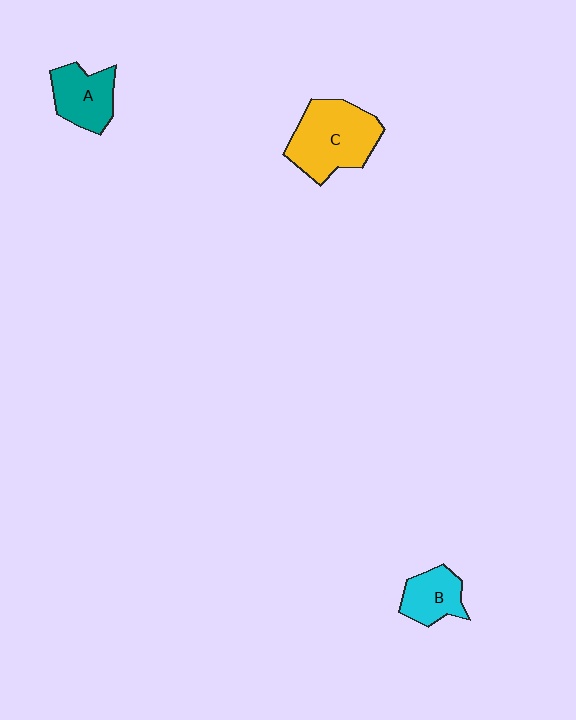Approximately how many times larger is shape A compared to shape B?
Approximately 1.2 times.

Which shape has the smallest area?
Shape B (cyan).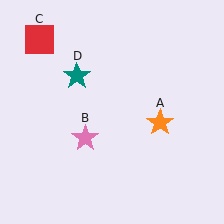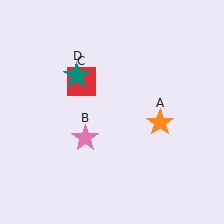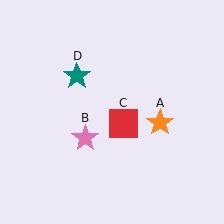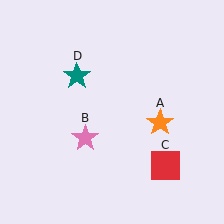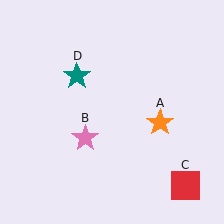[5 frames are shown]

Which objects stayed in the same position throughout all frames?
Orange star (object A) and pink star (object B) and teal star (object D) remained stationary.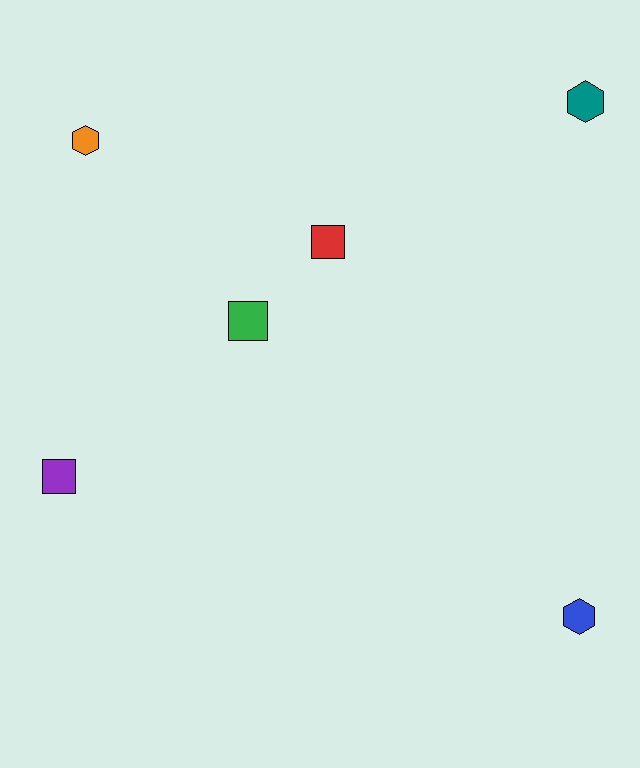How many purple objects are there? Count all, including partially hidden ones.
There is 1 purple object.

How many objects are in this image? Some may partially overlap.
There are 6 objects.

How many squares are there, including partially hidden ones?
There are 3 squares.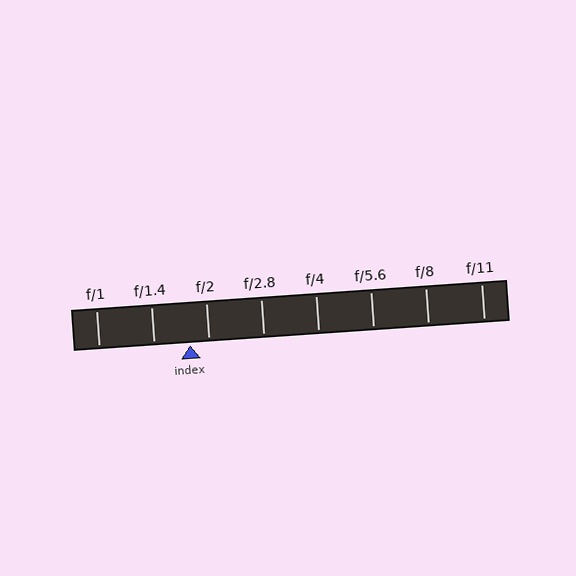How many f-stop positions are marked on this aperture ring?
There are 8 f-stop positions marked.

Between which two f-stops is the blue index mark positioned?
The index mark is between f/1.4 and f/2.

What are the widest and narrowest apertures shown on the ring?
The widest aperture shown is f/1 and the narrowest is f/11.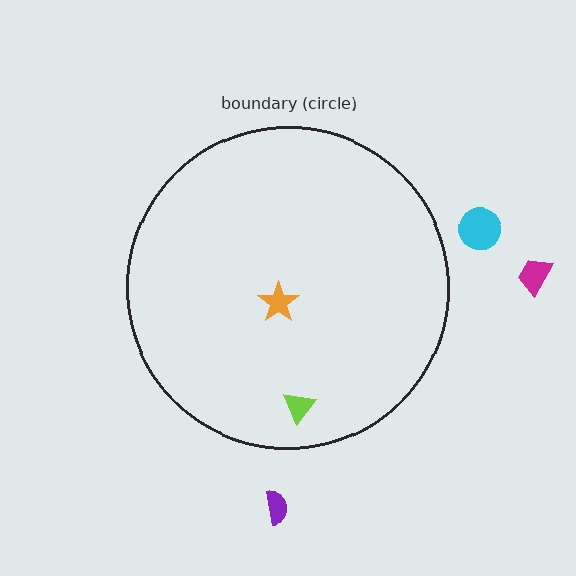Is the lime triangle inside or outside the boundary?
Inside.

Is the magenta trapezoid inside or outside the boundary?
Outside.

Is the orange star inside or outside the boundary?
Inside.